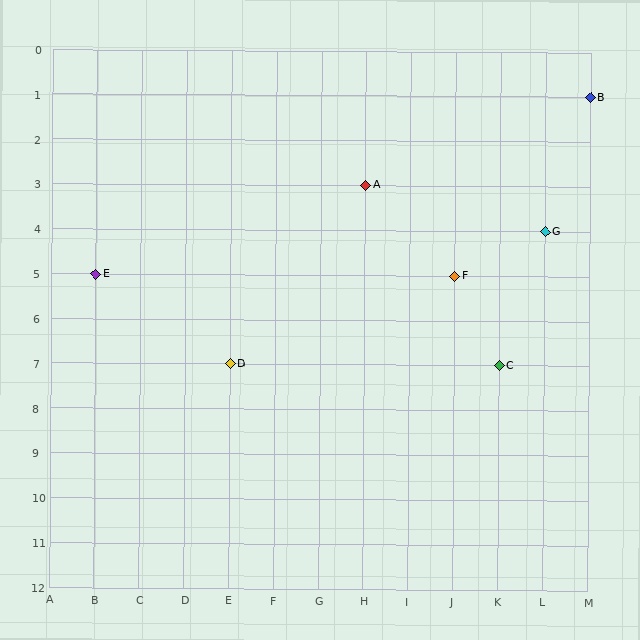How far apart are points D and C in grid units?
Points D and C are 6 columns apart.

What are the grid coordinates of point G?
Point G is at grid coordinates (L, 4).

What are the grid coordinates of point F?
Point F is at grid coordinates (J, 5).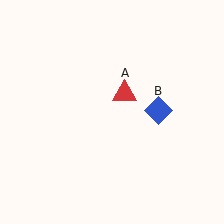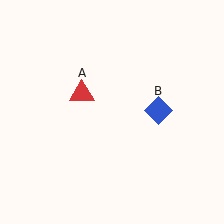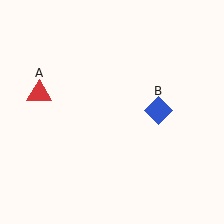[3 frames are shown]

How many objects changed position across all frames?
1 object changed position: red triangle (object A).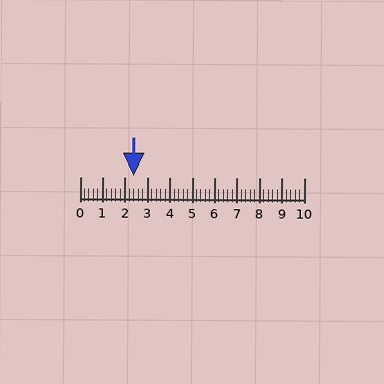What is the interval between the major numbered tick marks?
The major tick marks are spaced 1 units apart.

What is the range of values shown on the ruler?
The ruler shows values from 0 to 10.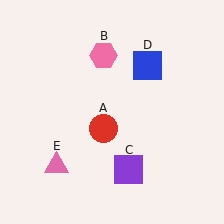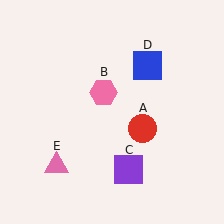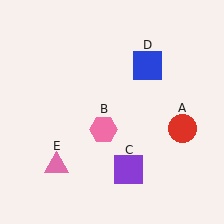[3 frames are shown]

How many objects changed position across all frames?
2 objects changed position: red circle (object A), pink hexagon (object B).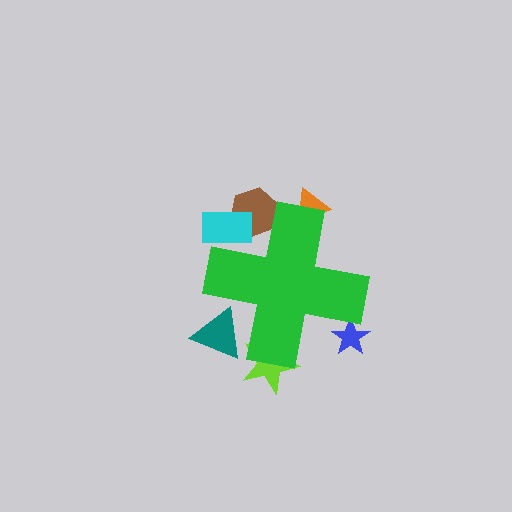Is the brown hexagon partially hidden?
Yes, the brown hexagon is partially hidden behind the green cross.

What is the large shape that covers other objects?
A green cross.